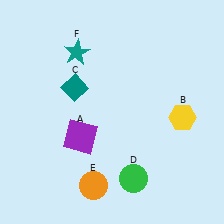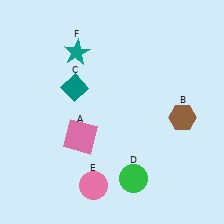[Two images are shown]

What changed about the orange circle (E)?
In Image 1, E is orange. In Image 2, it changed to pink.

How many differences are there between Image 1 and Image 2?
There are 3 differences between the two images.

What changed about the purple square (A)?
In Image 1, A is purple. In Image 2, it changed to pink.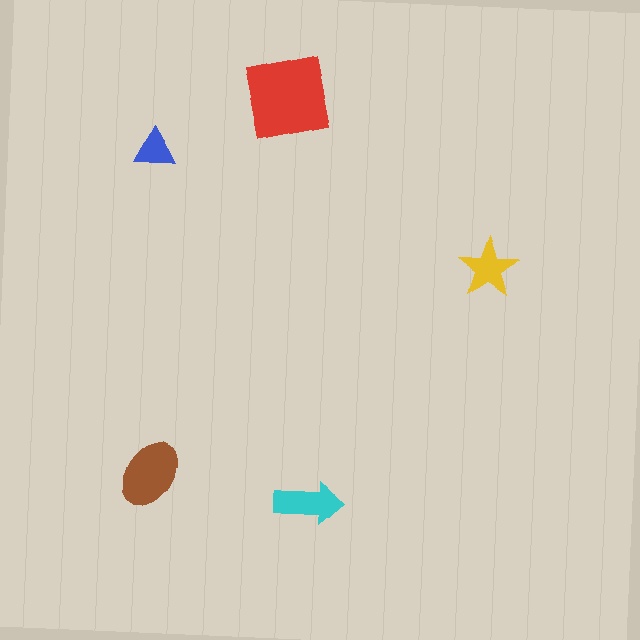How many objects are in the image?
There are 5 objects in the image.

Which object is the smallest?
The blue triangle.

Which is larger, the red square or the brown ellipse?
The red square.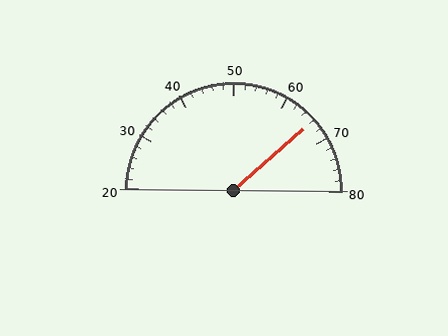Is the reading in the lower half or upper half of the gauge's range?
The reading is in the upper half of the range (20 to 80).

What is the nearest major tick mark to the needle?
The nearest major tick mark is 70.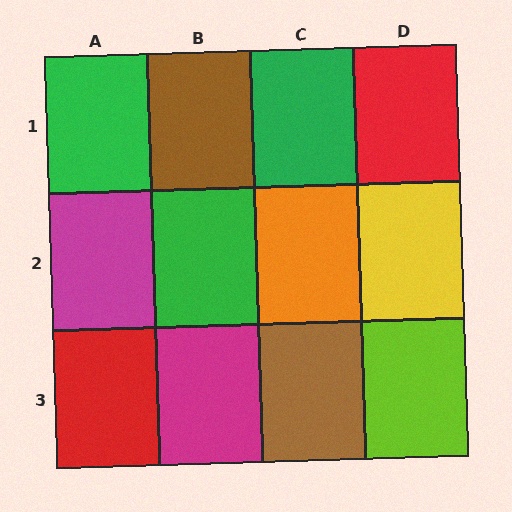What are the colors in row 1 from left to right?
Green, brown, green, red.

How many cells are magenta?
2 cells are magenta.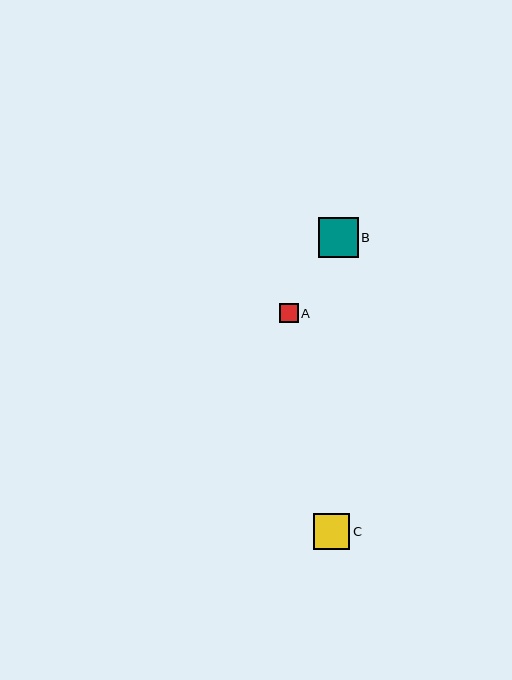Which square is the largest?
Square B is the largest with a size of approximately 40 pixels.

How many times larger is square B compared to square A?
Square B is approximately 2.1 times the size of square A.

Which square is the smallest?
Square A is the smallest with a size of approximately 19 pixels.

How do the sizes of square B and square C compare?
Square B and square C are approximately the same size.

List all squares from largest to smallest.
From largest to smallest: B, C, A.